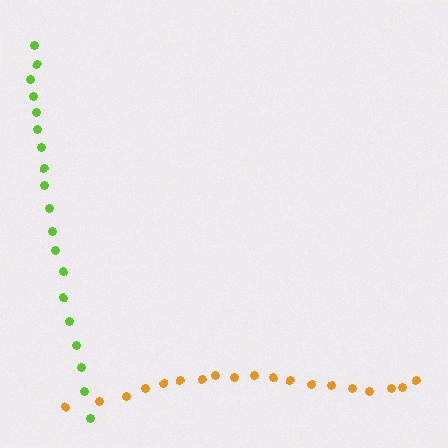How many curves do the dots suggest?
There are 2 distinct paths.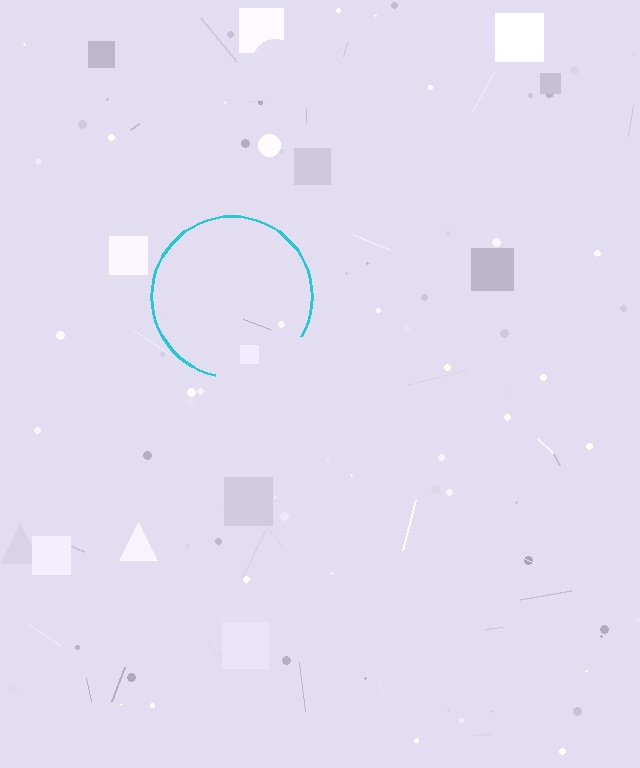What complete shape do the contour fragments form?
The contour fragments form a circle.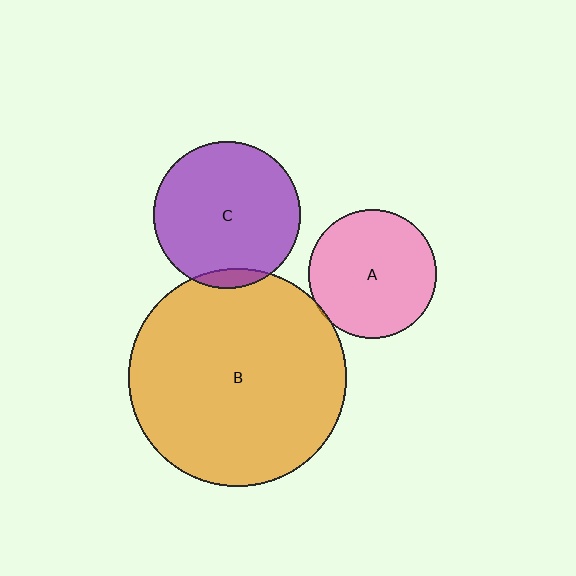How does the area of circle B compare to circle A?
Approximately 2.9 times.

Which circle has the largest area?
Circle B (orange).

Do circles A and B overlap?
Yes.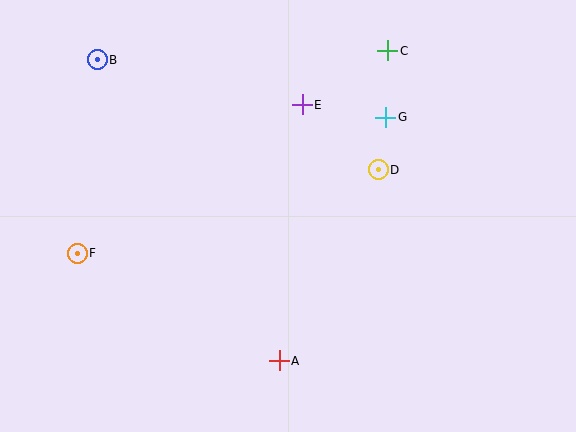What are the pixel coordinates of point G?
Point G is at (386, 117).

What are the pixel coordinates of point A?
Point A is at (279, 361).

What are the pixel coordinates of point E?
Point E is at (302, 105).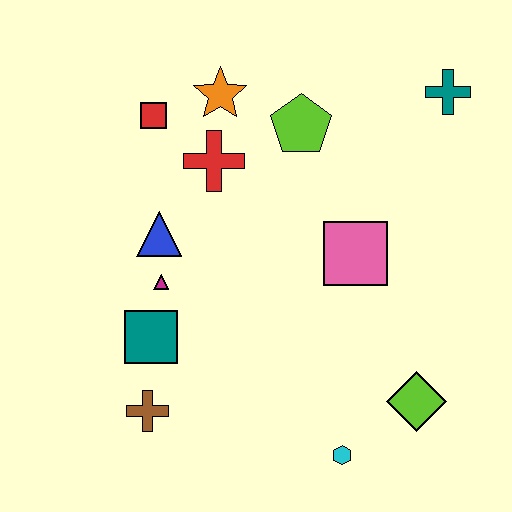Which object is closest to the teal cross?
The lime pentagon is closest to the teal cross.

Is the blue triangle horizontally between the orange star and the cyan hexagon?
No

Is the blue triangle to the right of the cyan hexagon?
No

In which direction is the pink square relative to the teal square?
The pink square is to the right of the teal square.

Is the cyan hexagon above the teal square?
No